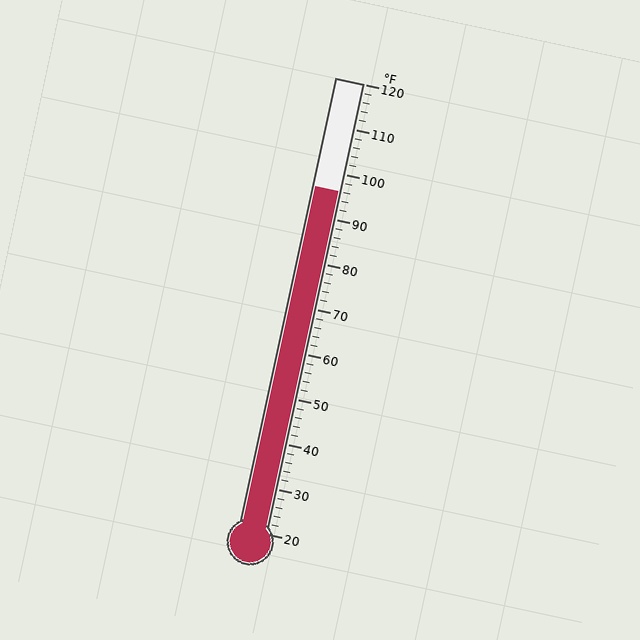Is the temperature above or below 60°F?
The temperature is above 60°F.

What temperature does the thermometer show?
The thermometer shows approximately 96°F.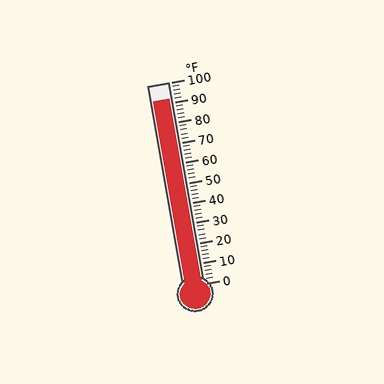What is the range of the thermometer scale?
The thermometer scale ranges from 0°F to 100°F.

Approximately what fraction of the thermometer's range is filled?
The thermometer is filled to approximately 90% of its range.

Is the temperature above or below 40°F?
The temperature is above 40°F.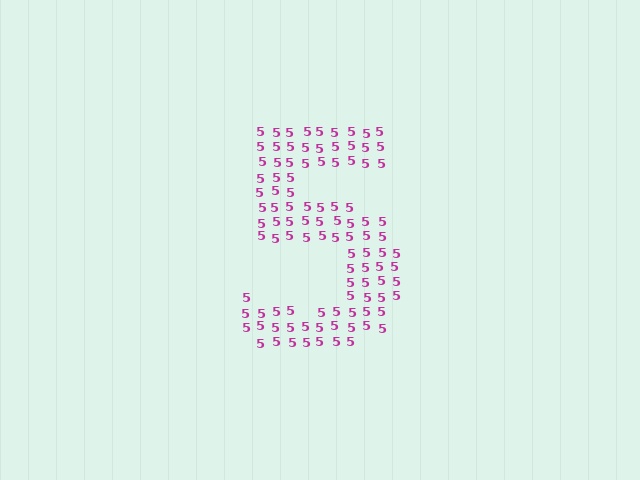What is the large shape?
The large shape is the digit 5.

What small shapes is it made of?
It is made of small digit 5's.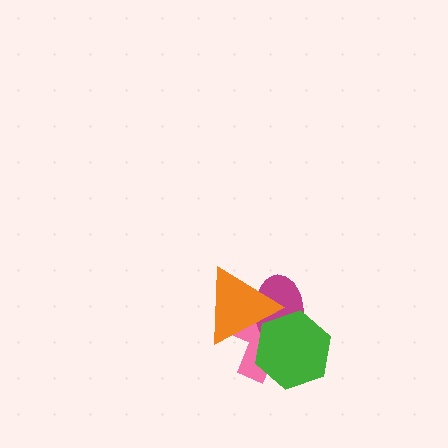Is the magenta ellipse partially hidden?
Yes, it is partially covered by another shape.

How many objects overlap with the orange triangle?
3 objects overlap with the orange triangle.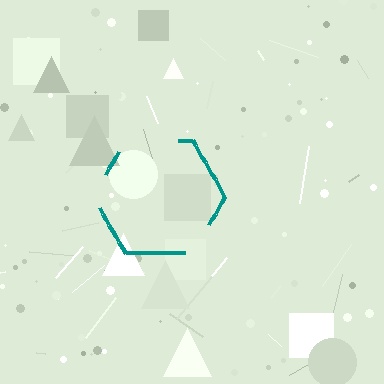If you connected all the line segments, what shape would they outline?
They would outline a hexagon.